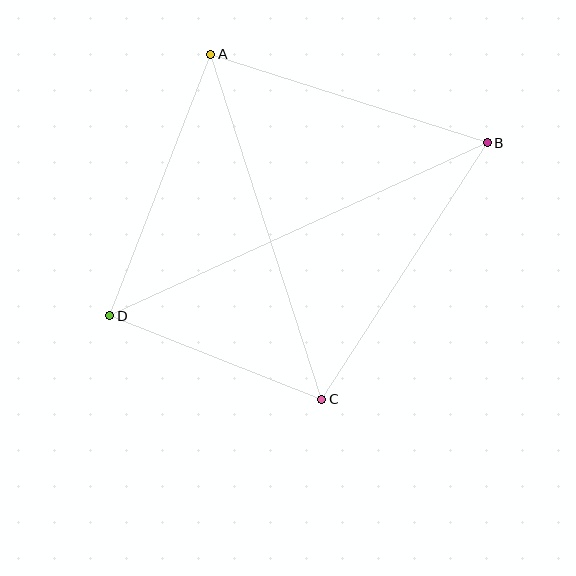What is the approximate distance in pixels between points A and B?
The distance between A and B is approximately 290 pixels.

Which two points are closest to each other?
Points C and D are closest to each other.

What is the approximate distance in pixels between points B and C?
The distance between B and C is approximately 305 pixels.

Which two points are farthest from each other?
Points B and D are farthest from each other.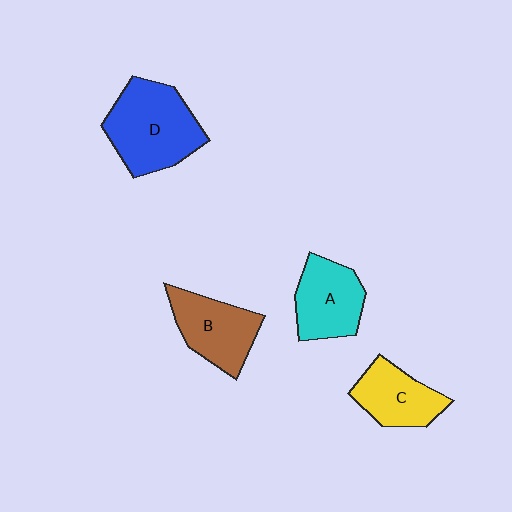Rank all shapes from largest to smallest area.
From largest to smallest: D (blue), B (brown), A (cyan), C (yellow).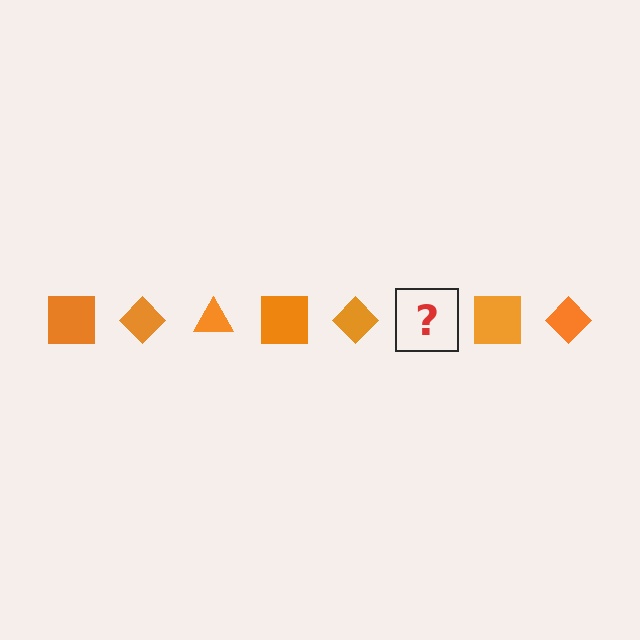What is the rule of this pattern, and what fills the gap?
The rule is that the pattern cycles through square, diamond, triangle shapes in orange. The gap should be filled with an orange triangle.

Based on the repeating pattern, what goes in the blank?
The blank should be an orange triangle.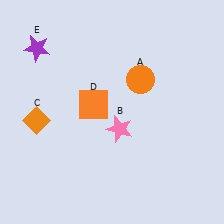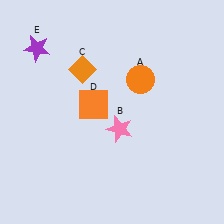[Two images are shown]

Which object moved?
The orange diamond (C) moved up.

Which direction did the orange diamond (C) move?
The orange diamond (C) moved up.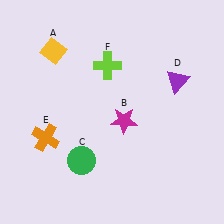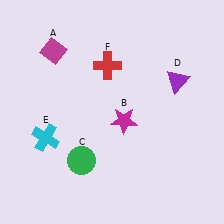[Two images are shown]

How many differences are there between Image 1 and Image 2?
There are 3 differences between the two images.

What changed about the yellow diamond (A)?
In Image 1, A is yellow. In Image 2, it changed to magenta.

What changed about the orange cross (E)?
In Image 1, E is orange. In Image 2, it changed to cyan.